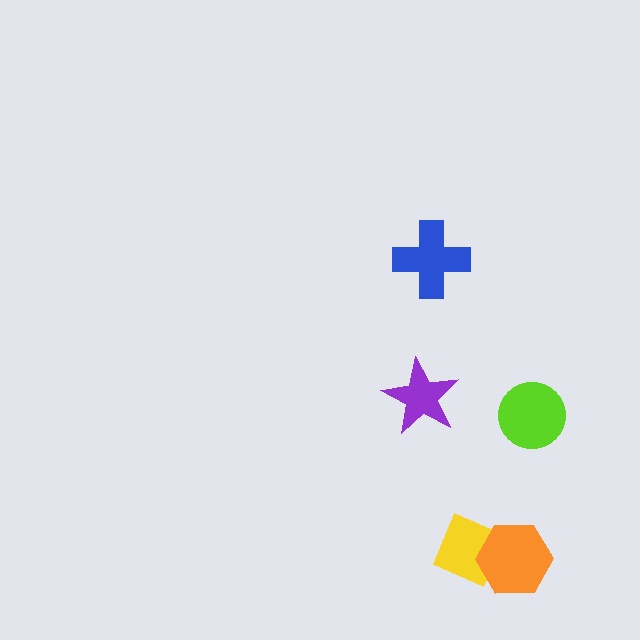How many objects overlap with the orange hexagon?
1 object overlaps with the orange hexagon.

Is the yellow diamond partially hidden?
Yes, it is partially covered by another shape.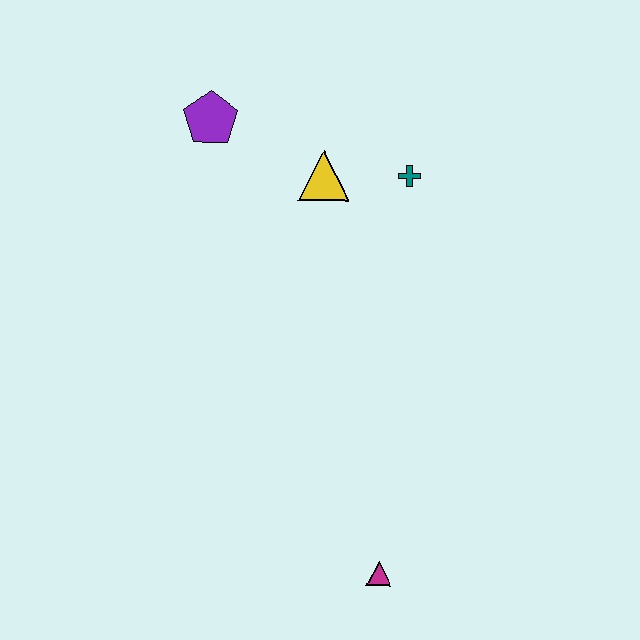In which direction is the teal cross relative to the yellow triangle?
The teal cross is to the right of the yellow triangle.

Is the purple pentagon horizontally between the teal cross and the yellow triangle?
No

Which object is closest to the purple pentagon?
The yellow triangle is closest to the purple pentagon.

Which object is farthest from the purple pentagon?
The magenta triangle is farthest from the purple pentagon.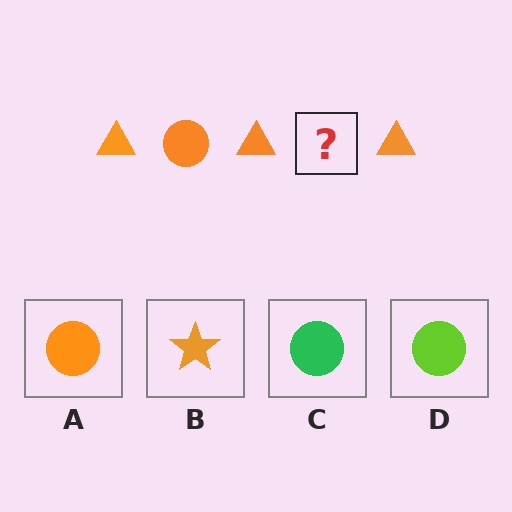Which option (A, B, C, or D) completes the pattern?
A.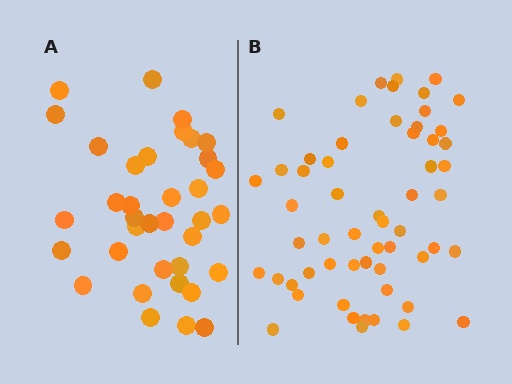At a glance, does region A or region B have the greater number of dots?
Region B (the right region) has more dots.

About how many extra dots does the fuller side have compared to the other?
Region B has approximately 20 more dots than region A.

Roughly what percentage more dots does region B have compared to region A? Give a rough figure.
About 60% more.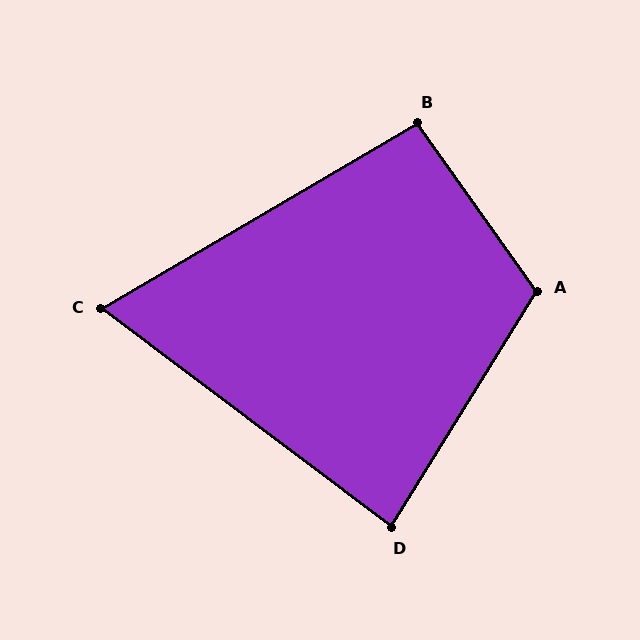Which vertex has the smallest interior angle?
C, at approximately 67 degrees.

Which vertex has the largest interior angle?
A, at approximately 113 degrees.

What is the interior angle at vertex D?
Approximately 85 degrees (acute).